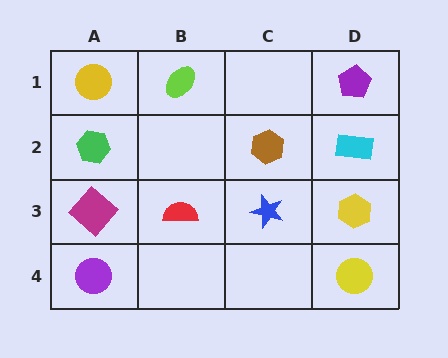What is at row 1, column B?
A lime ellipse.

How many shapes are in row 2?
3 shapes.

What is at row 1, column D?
A purple pentagon.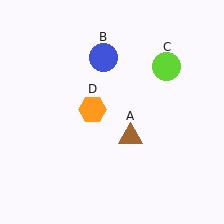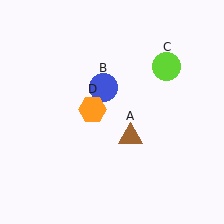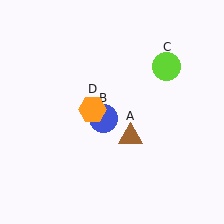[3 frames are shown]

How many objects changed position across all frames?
1 object changed position: blue circle (object B).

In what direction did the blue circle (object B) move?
The blue circle (object B) moved down.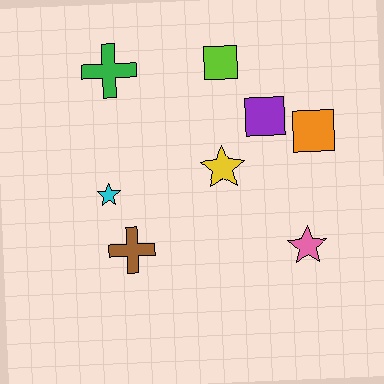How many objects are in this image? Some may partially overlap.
There are 8 objects.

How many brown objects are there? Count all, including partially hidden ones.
There is 1 brown object.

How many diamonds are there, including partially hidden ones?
There are no diamonds.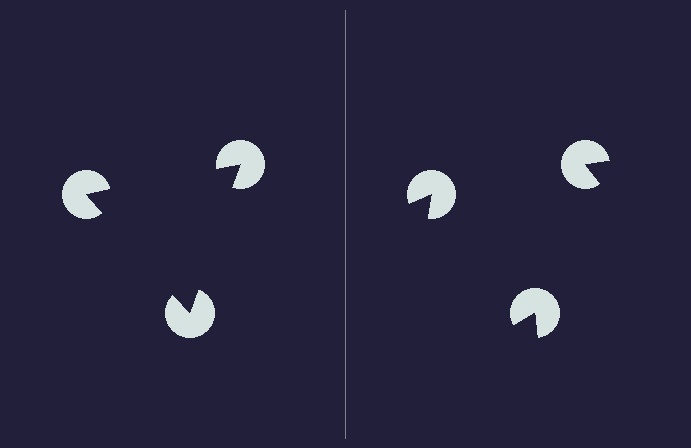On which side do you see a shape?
An illusory triangle appears on the left side. On the right side the wedge cuts are rotated, so no coherent shape forms.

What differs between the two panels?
The pac-man discs are positioned identically on both sides; only the wedge orientations differ. On the left they align to a triangle; on the right they are misaligned.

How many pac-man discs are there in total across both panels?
6 — 3 on each side.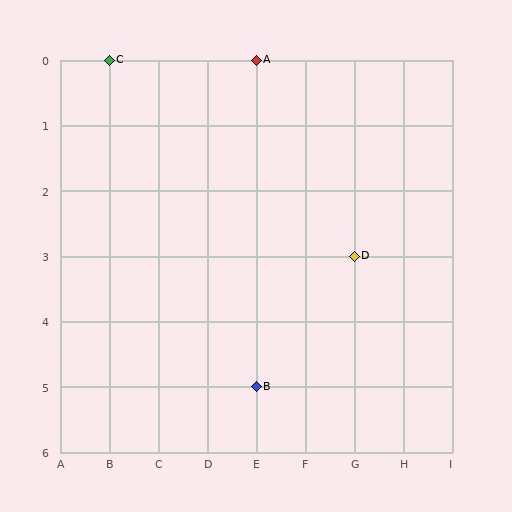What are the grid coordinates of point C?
Point C is at grid coordinates (B, 0).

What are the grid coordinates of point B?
Point B is at grid coordinates (E, 5).